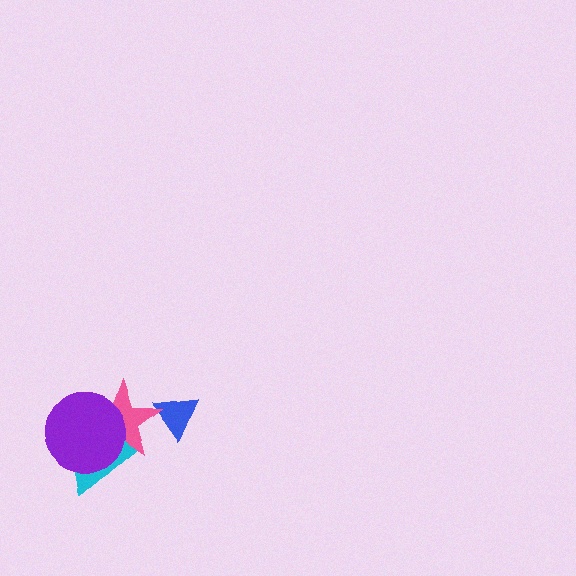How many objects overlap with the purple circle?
2 objects overlap with the purple circle.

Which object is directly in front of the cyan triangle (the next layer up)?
The pink star is directly in front of the cyan triangle.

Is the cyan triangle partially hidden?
Yes, it is partially covered by another shape.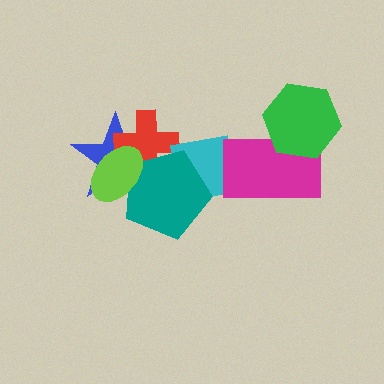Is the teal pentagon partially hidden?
Yes, it is partially covered by another shape.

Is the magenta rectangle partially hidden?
Yes, it is partially covered by another shape.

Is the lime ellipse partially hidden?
No, no other shape covers it.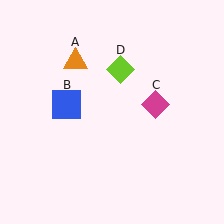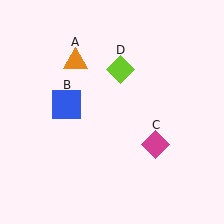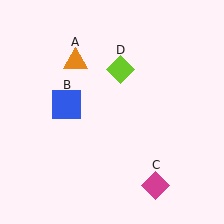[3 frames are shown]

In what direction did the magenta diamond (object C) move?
The magenta diamond (object C) moved down.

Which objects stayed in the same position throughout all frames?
Orange triangle (object A) and blue square (object B) and lime diamond (object D) remained stationary.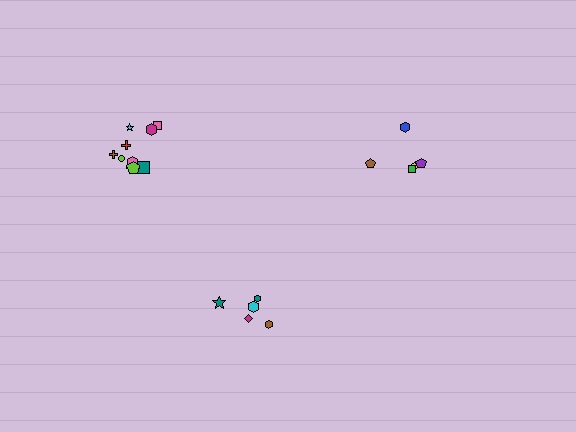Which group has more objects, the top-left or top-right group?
The top-left group.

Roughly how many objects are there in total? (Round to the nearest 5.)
Roughly 20 objects in total.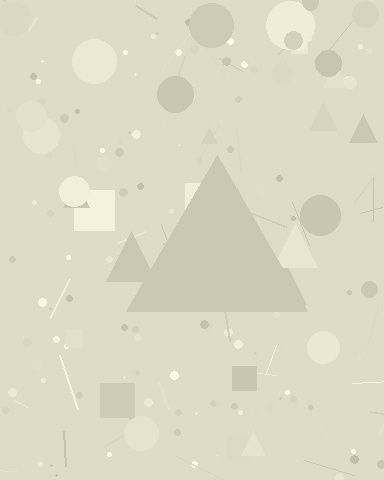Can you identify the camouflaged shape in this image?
The camouflaged shape is a triangle.